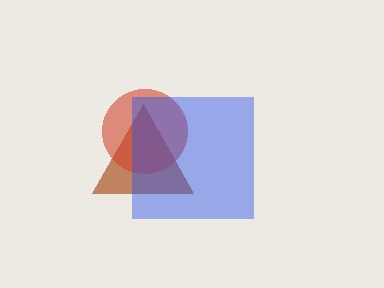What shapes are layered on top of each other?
The layered shapes are: a brown triangle, a red circle, a blue square.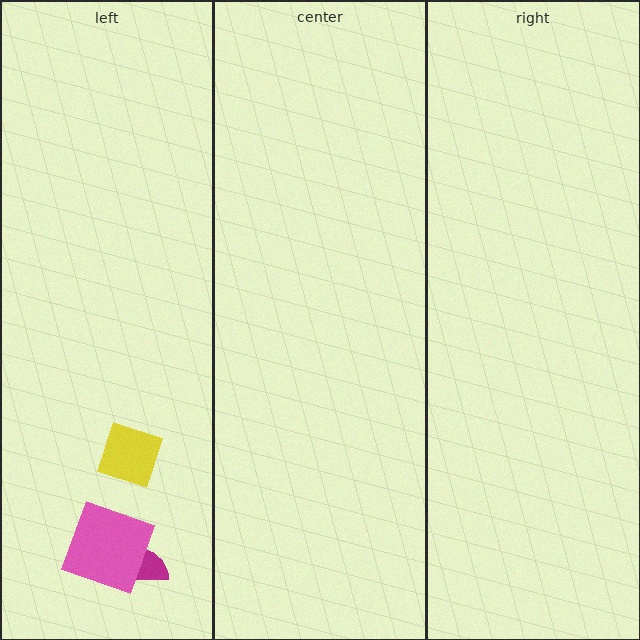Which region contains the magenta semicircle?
The left region.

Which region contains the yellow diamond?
The left region.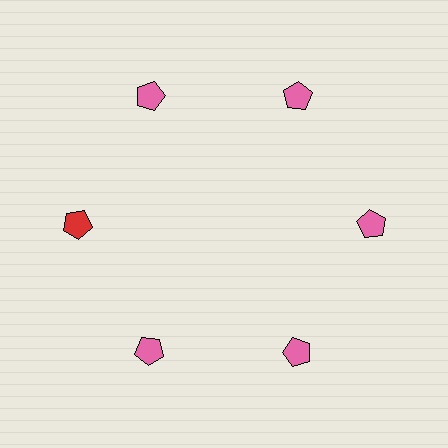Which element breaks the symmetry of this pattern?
The red pentagon at roughly the 9 o'clock position breaks the symmetry. All other shapes are pink pentagons.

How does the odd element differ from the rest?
It has a different color: red instead of pink.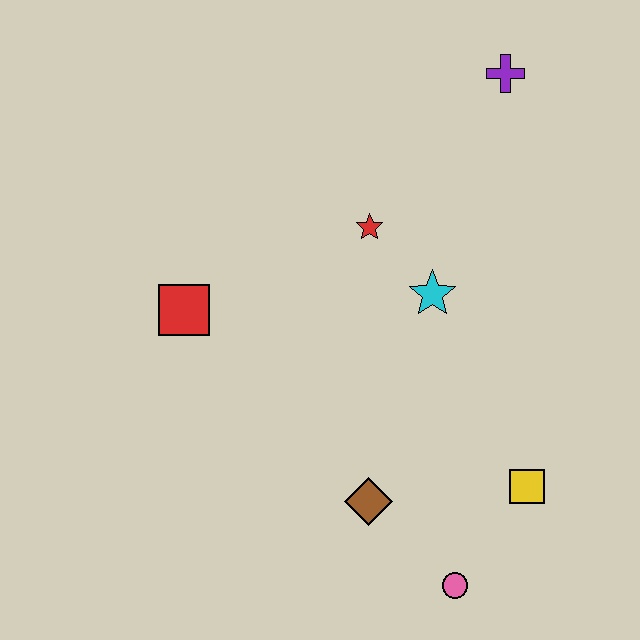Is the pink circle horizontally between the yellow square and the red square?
Yes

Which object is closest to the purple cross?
The red star is closest to the purple cross.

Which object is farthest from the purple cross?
The pink circle is farthest from the purple cross.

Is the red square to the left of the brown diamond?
Yes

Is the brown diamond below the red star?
Yes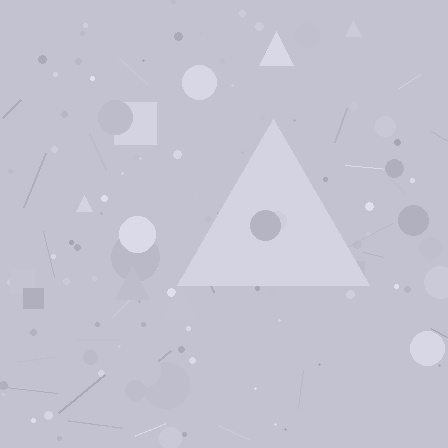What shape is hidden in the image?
A triangle is hidden in the image.